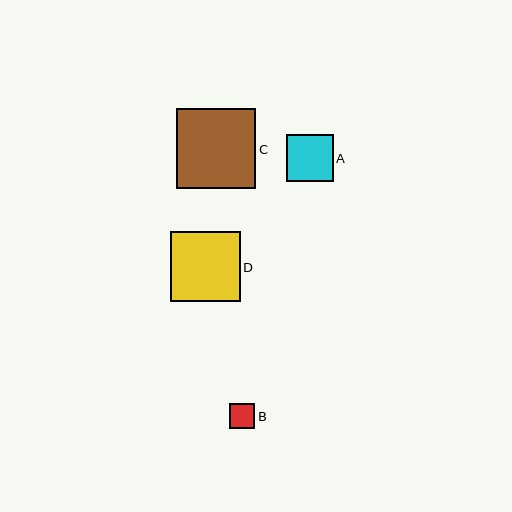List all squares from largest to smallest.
From largest to smallest: C, D, A, B.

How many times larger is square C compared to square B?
Square C is approximately 3.2 times the size of square B.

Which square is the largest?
Square C is the largest with a size of approximately 80 pixels.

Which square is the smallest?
Square B is the smallest with a size of approximately 25 pixels.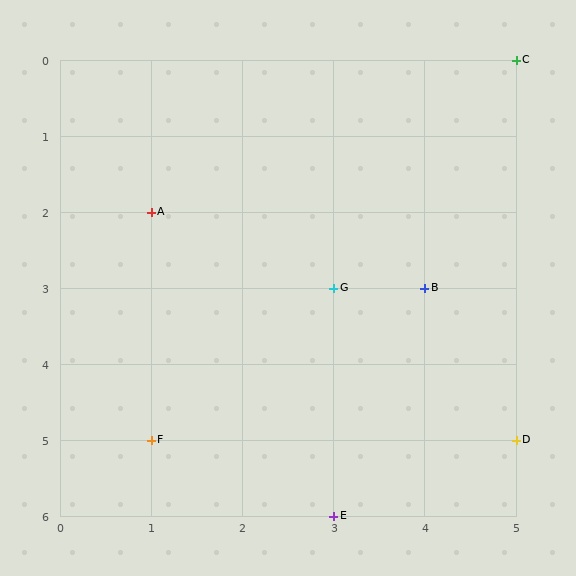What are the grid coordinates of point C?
Point C is at grid coordinates (5, 0).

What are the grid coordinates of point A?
Point A is at grid coordinates (1, 2).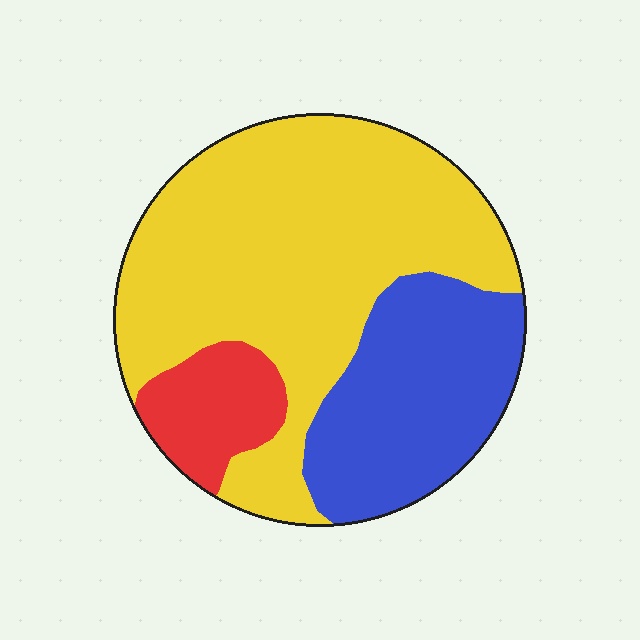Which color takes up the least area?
Red, at roughly 10%.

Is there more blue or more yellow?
Yellow.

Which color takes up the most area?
Yellow, at roughly 60%.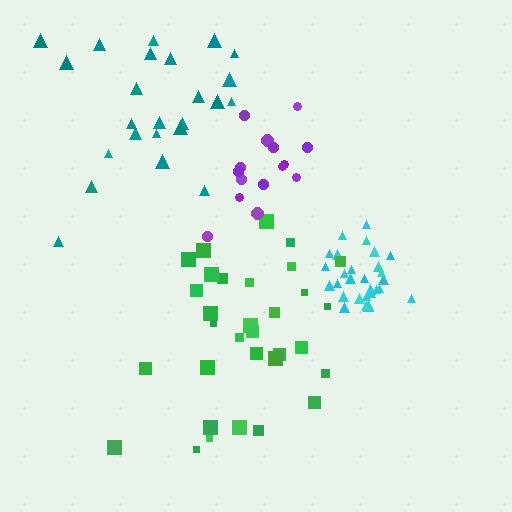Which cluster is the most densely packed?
Cyan.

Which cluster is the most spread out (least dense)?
Teal.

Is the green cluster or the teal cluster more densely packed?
Green.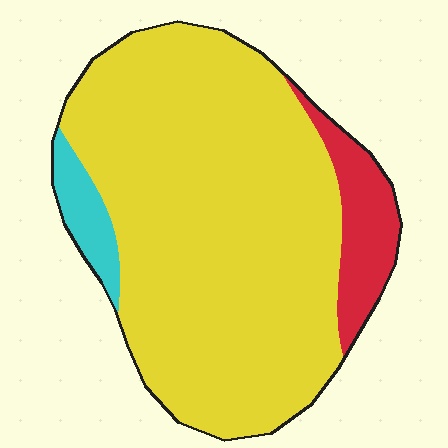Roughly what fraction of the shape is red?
Red takes up about one tenth (1/10) of the shape.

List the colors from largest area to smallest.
From largest to smallest: yellow, red, cyan.